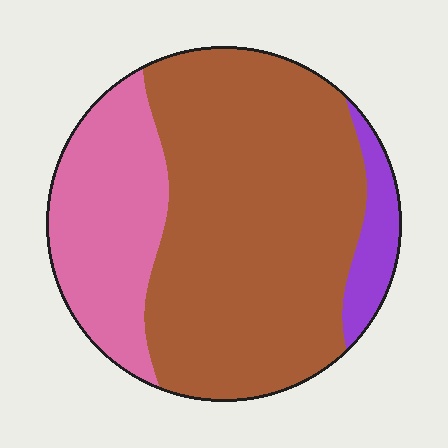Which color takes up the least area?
Purple, at roughly 10%.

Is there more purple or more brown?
Brown.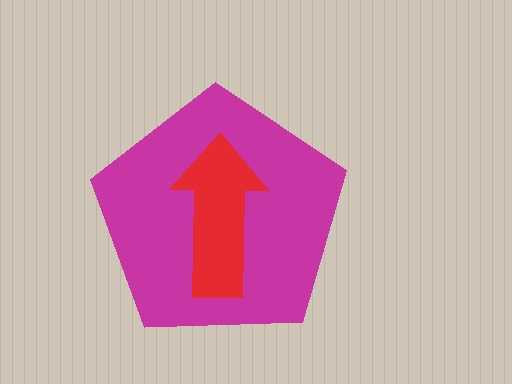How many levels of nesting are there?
2.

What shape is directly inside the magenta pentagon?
The red arrow.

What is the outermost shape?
The magenta pentagon.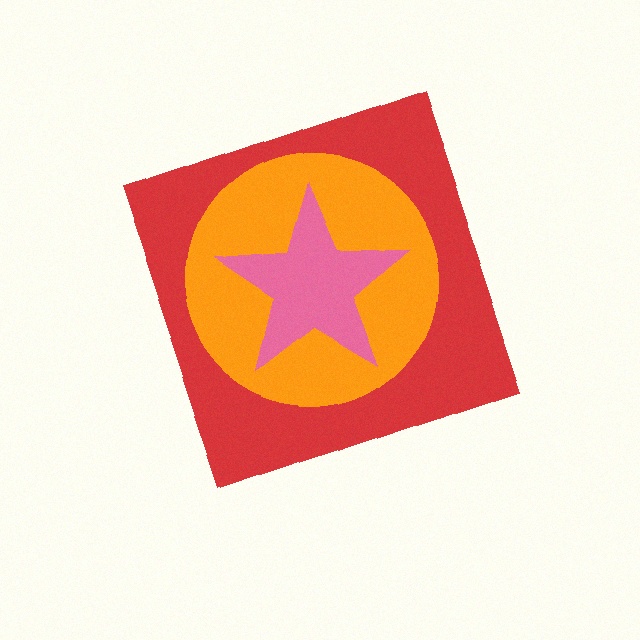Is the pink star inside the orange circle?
Yes.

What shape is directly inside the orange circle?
The pink star.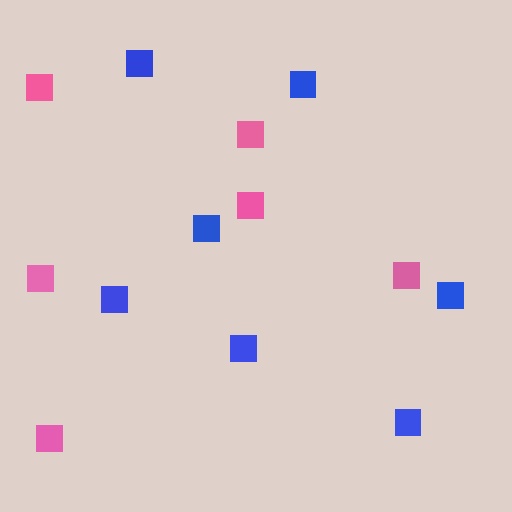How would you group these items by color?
There are 2 groups: one group of blue squares (7) and one group of pink squares (6).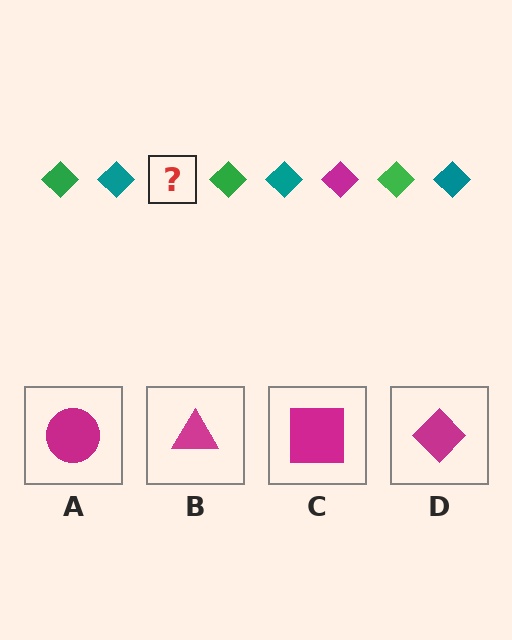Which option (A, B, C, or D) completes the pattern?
D.